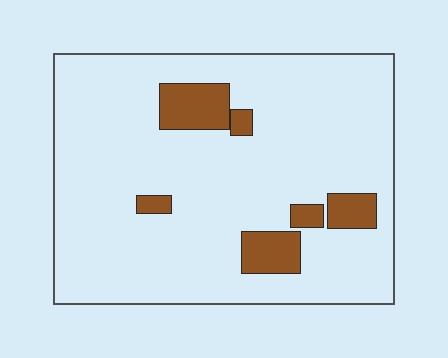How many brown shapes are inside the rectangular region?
6.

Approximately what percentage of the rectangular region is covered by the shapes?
Approximately 10%.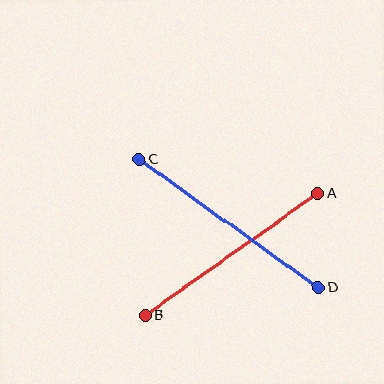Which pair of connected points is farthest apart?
Points C and D are farthest apart.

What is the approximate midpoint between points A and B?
The midpoint is at approximately (232, 254) pixels.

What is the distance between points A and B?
The distance is approximately 211 pixels.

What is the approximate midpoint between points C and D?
The midpoint is at approximately (229, 223) pixels.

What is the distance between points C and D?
The distance is approximately 220 pixels.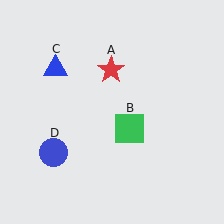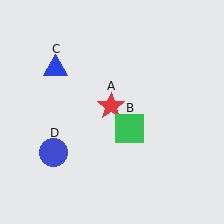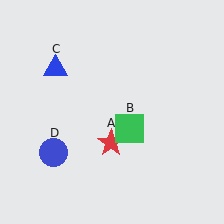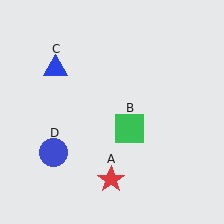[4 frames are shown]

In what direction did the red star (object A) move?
The red star (object A) moved down.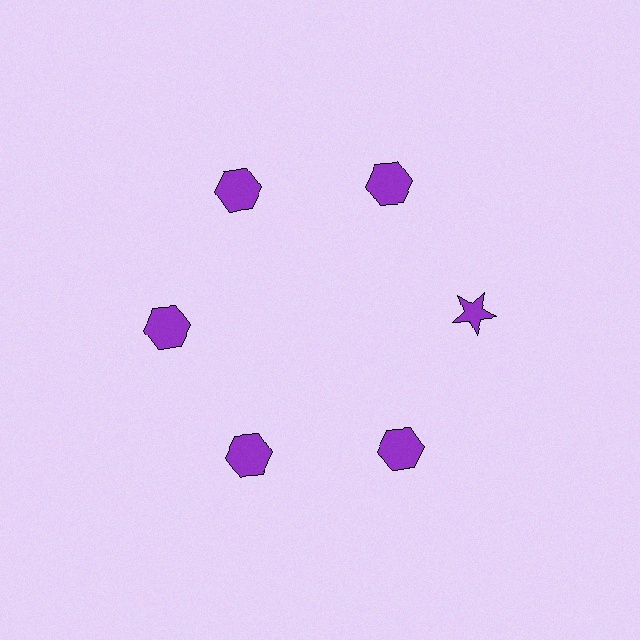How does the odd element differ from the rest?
It has a different shape: star instead of hexagon.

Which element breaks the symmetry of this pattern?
The purple star at roughly the 3 o'clock position breaks the symmetry. All other shapes are purple hexagons.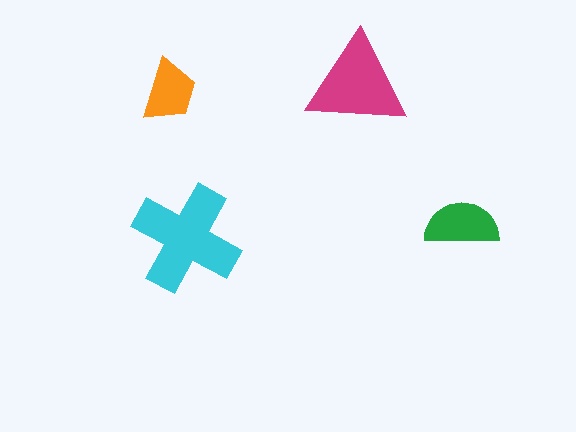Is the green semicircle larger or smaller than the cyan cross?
Smaller.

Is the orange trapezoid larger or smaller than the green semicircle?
Smaller.